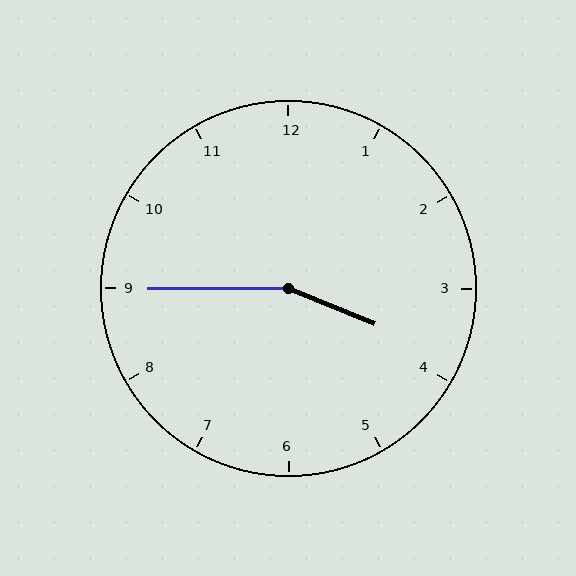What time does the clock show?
3:45.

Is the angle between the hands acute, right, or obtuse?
It is obtuse.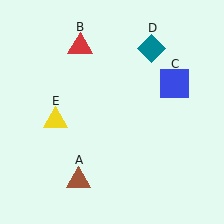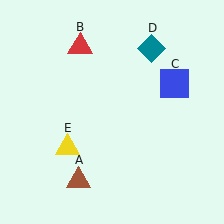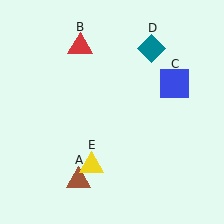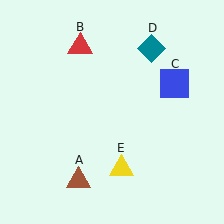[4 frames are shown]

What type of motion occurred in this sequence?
The yellow triangle (object E) rotated counterclockwise around the center of the scene.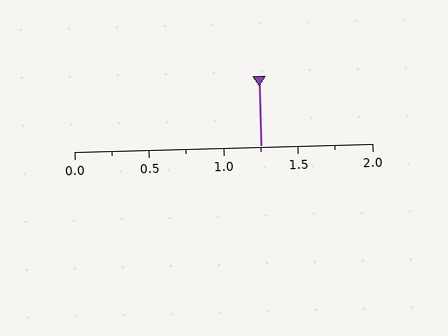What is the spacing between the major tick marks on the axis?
The major ticks are spaced 0.5 apart.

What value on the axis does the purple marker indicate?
The marker indicates approximately 1.25.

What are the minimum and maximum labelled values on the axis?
The axis runs from 0.0 to 2.0.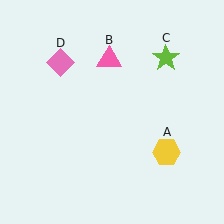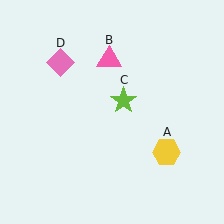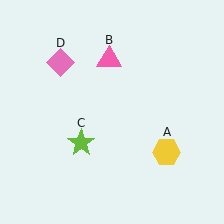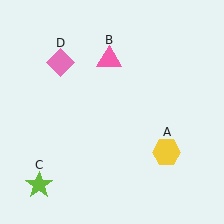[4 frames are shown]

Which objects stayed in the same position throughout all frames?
Yellow hexagon (object A) and pink triangle (object B) and pink diamond (object D) remained stationary.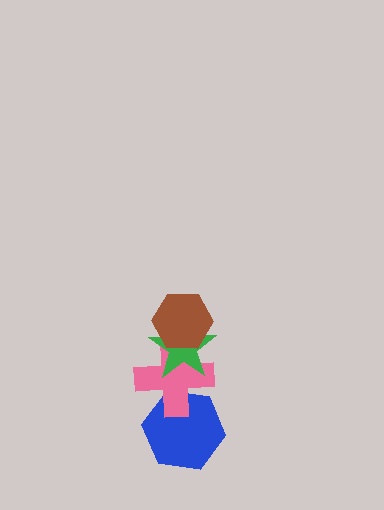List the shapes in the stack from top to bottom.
From top to bottom: the brown hexagon, the green star, the pink cross, the blue hexagon.